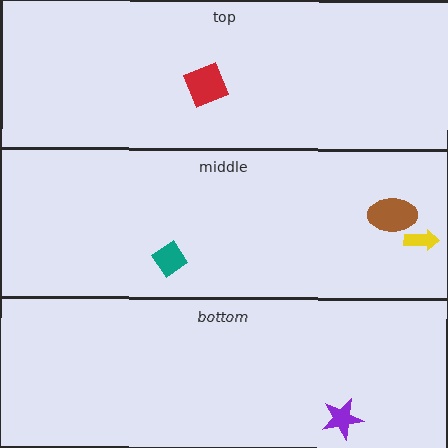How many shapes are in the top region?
1.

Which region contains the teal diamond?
The middle region.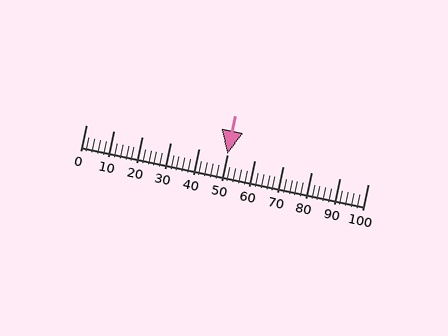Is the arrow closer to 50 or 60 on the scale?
The arrow is closer to 50.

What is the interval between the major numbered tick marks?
The major tick marks are spaced 10 units apart.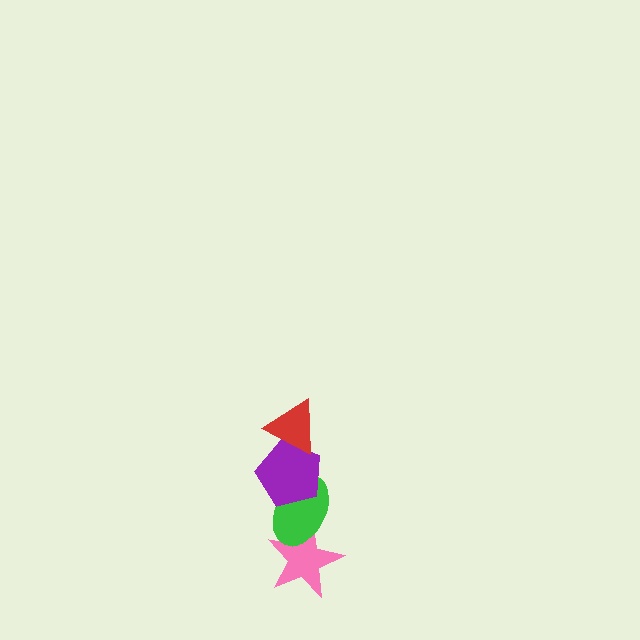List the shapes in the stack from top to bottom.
From top to bottom: the red triangle, the purple pentagon, the green ellipse, the pink star.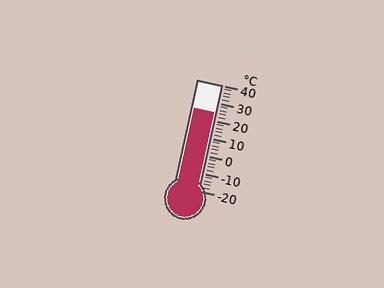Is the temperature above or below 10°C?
The temperature is above 10°C.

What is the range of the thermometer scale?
The thermometer scale ranges from -20°C to 40°C.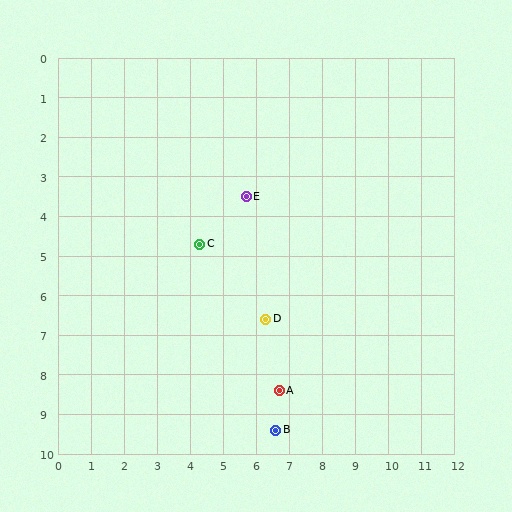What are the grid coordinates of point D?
Point D is at approximately (6.3, 6.6).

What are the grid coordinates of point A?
Point A is at approximately (6.7, 8.4).